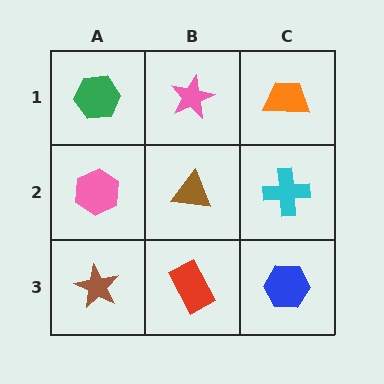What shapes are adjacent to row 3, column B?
A brown triangle (row 2, column B), a brown star (row 3, column A), a blue hexagon (row 3, column C).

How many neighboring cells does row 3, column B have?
3.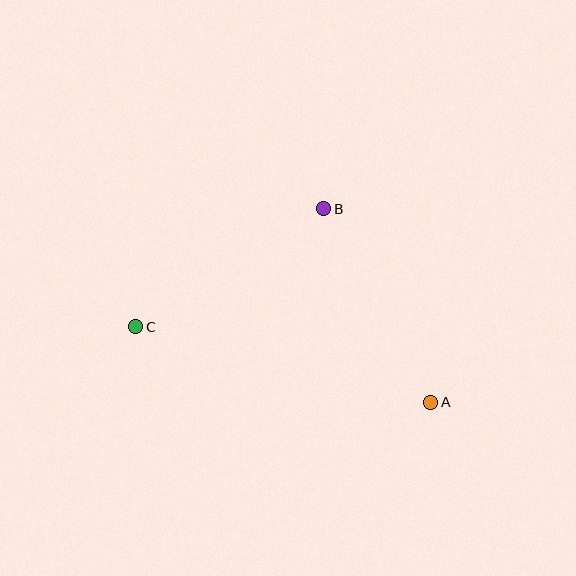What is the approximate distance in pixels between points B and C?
The distance between B and C is approximately 222 pixels.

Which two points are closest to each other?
Points A and B are closest to each other.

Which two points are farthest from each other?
Points A and C are farthest from each other.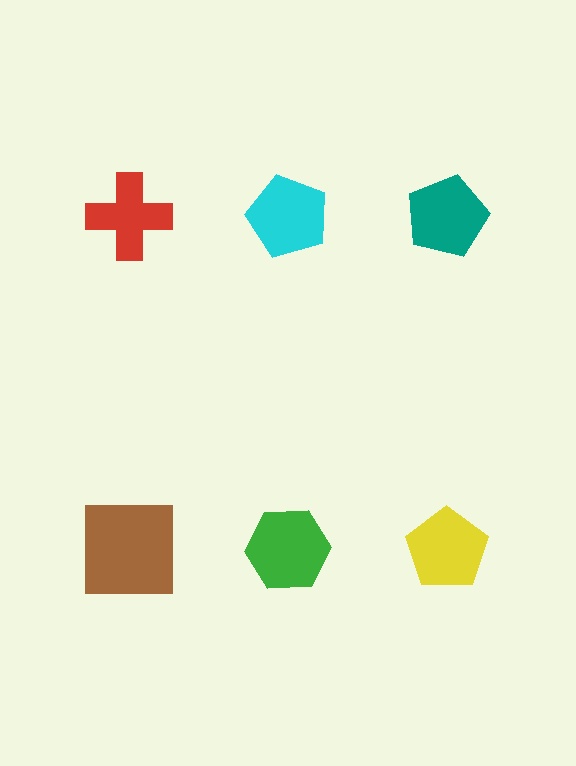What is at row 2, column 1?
A brown square.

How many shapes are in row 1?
3 shapes.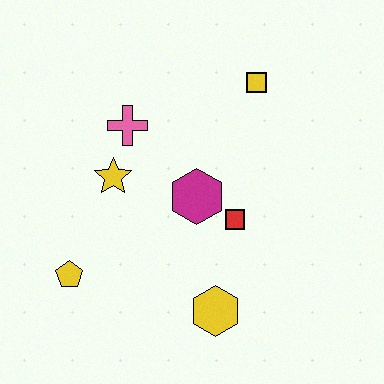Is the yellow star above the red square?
Yes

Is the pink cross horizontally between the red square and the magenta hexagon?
No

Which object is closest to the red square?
The magenta hexagon is closest to the red square.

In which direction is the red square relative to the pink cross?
The red square is to the right of the pink cross.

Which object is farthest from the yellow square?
The yellow pentagon is farthest from the yellow square.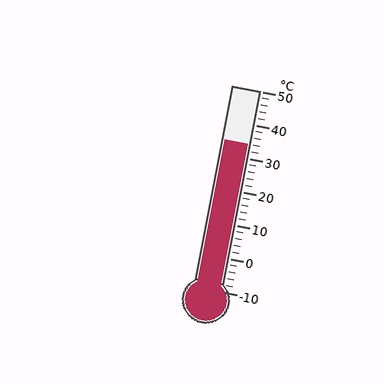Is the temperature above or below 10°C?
The temperature is above 10°C.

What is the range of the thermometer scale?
The thermometer scale ranges from -10°C to 50°C.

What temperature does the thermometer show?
The thermometer shows approximately 34°C.